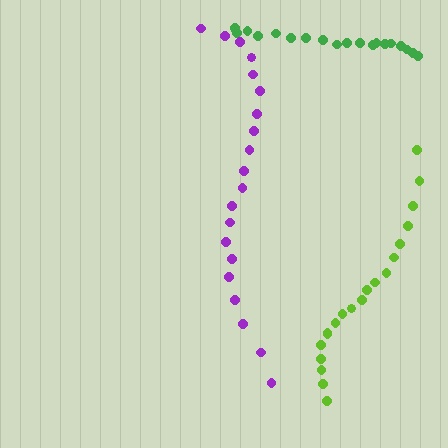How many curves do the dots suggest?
There are 3 distinct paths.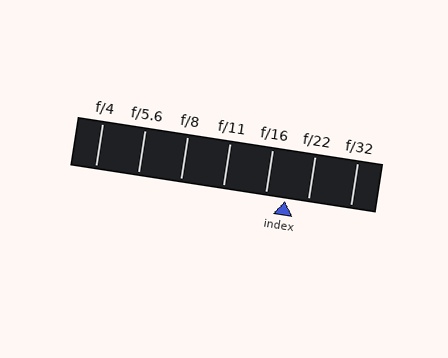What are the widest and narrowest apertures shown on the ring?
The widest aperture shown is f/4 and the narrowest is f/32.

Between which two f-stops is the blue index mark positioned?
The index mark is between f/16 and f/22.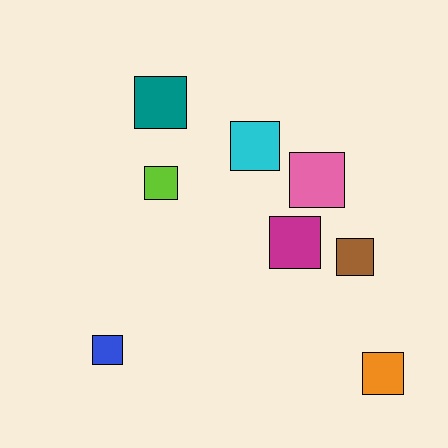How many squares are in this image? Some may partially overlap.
There are 8 squares.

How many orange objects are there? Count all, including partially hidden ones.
There is 1 orange object.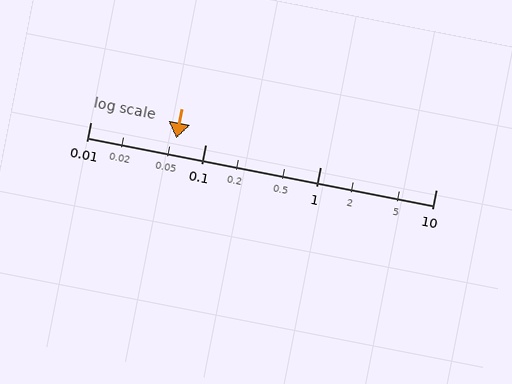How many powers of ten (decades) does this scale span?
The scale spans 3 decades, from 0.01 to 10.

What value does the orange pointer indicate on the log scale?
The pointer indicates approximately 0.056.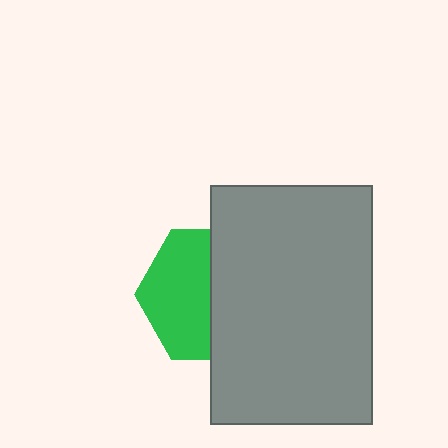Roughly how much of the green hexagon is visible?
About half of it is visible (roughly 50%).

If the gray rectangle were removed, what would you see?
You would see the complete green hexagon.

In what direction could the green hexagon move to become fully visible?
The green hexagon could move left. That would shift it out from behind the gray rectangle entirely.